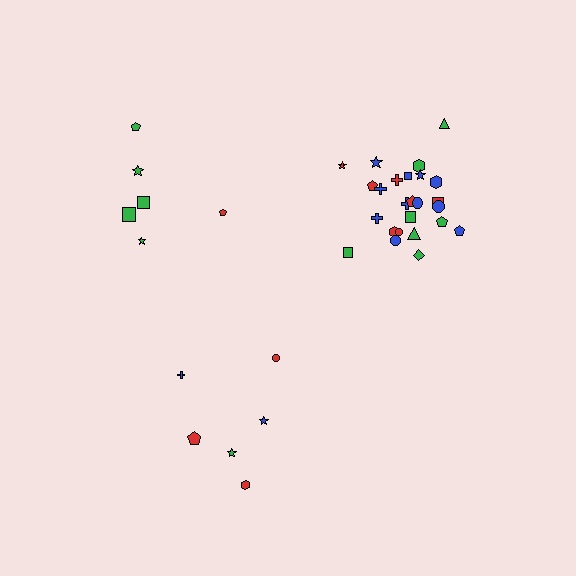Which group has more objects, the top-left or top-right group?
The top-right group.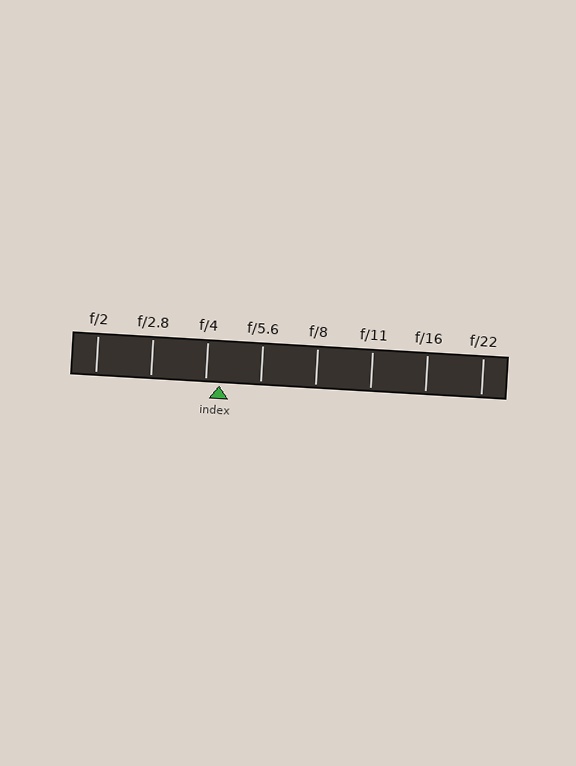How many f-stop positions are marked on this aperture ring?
There are 8 f-stop positions marked.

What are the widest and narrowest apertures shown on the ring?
The widest aperture shown is f/2 and the narrowest is f/22.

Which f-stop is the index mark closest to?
The index mark is closest to f/4.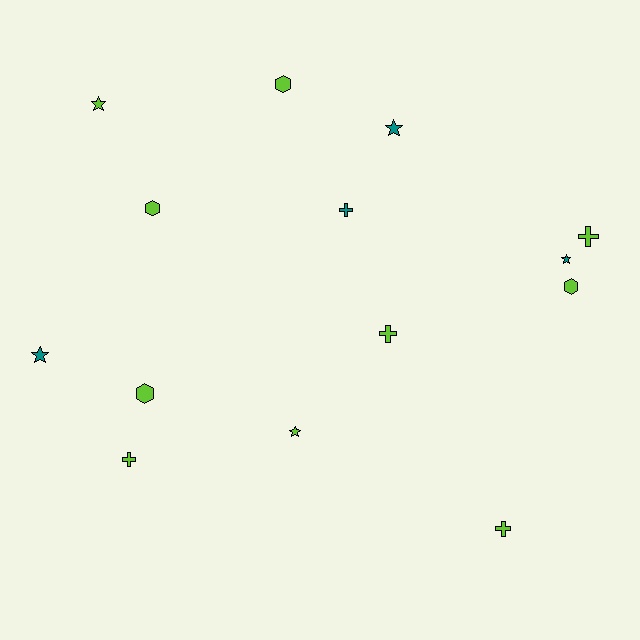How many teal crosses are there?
There is 1 teal cross.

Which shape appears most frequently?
Cross, with 5 objects.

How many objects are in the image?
There are 14 objects.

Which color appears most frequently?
Lime, with 10 objects.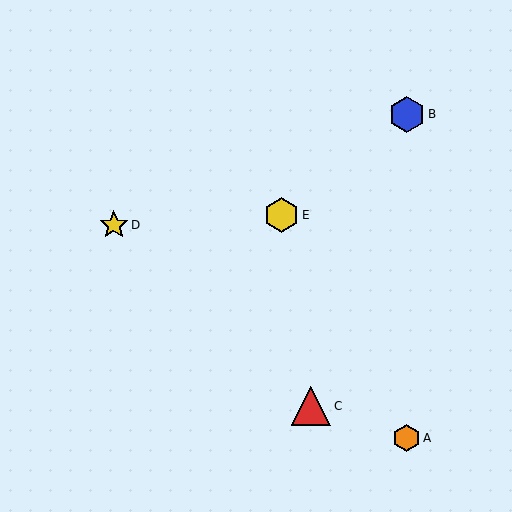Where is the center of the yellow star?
The center of the yellow star is at (114, 225).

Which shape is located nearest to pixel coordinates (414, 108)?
The blue hexagon (labeled B) at (407, 114) is nearest to that location.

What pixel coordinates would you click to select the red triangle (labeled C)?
Click at (311, 406) to select the red triangle C.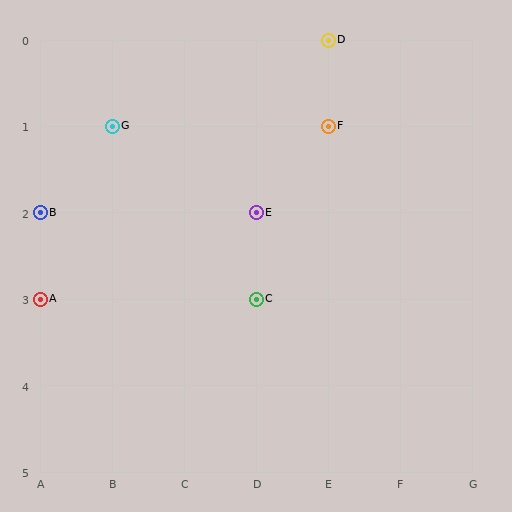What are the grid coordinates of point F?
Point F is at grid coordinates (E, 1).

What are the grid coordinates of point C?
Point C is at grid coordinates (D, 3).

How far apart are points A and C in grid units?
Points A and C are 3 columns apart.